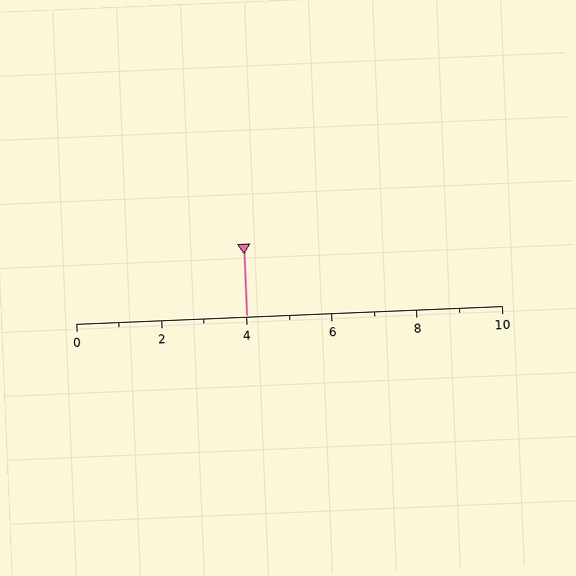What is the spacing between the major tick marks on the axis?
The major ticks are spaced 2 apart.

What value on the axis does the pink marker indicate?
The marker indicates approximately 4.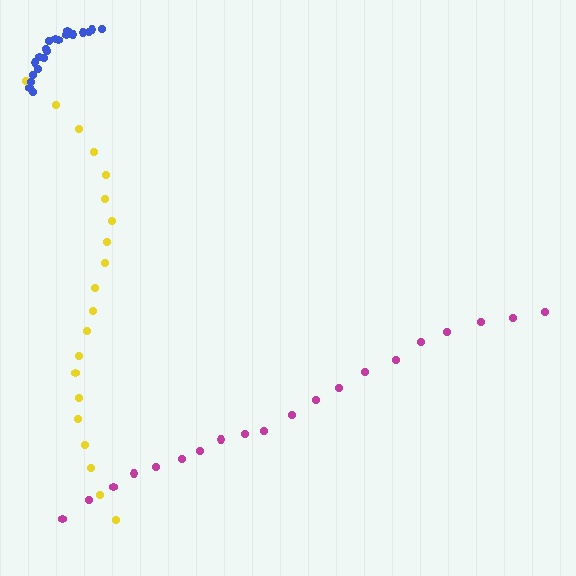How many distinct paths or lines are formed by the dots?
There are 3 distinct paths.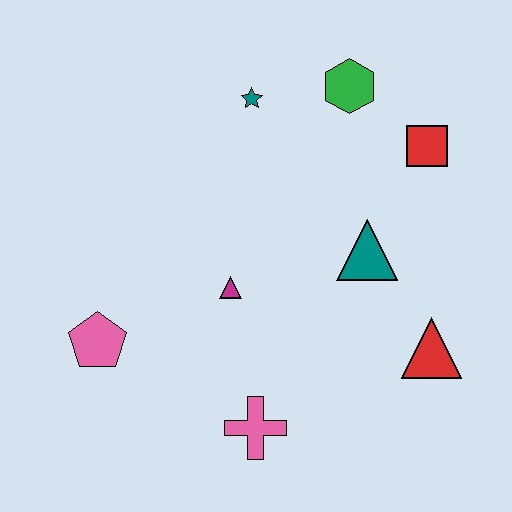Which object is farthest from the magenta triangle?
The red square is farthest from the magenta triangle.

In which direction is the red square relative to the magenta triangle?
The red square is to the right of the magenta triangle.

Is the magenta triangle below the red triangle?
No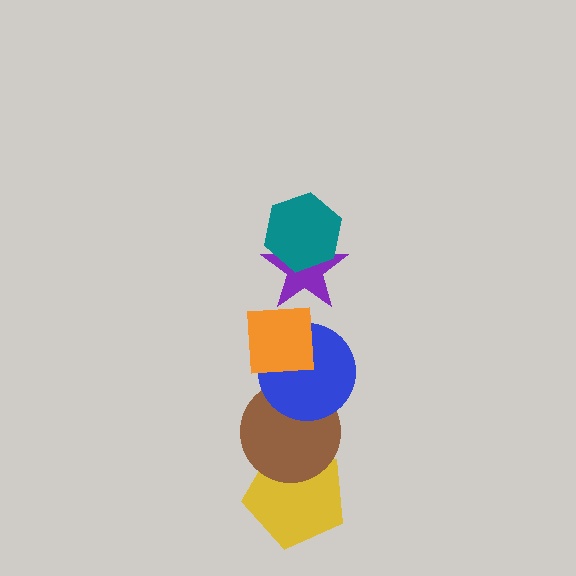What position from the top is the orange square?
The orange square is 3rd from the top.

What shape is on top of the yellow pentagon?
The brown circle is on top of the yellow pentagon.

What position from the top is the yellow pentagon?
The yellow pentagon is 6th from the top.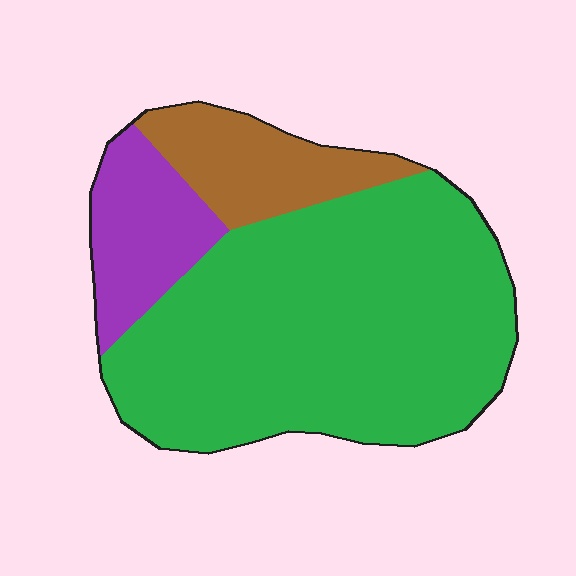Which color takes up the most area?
Green, at roughly 70%.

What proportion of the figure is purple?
Purple covers roughly 15% of the figure.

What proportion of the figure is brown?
Brown takes up less than a quarter of the figure.